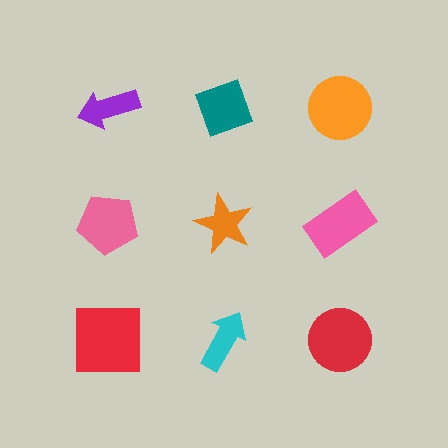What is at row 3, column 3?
A red circle.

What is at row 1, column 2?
A teal diamond.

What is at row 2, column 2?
An orange star.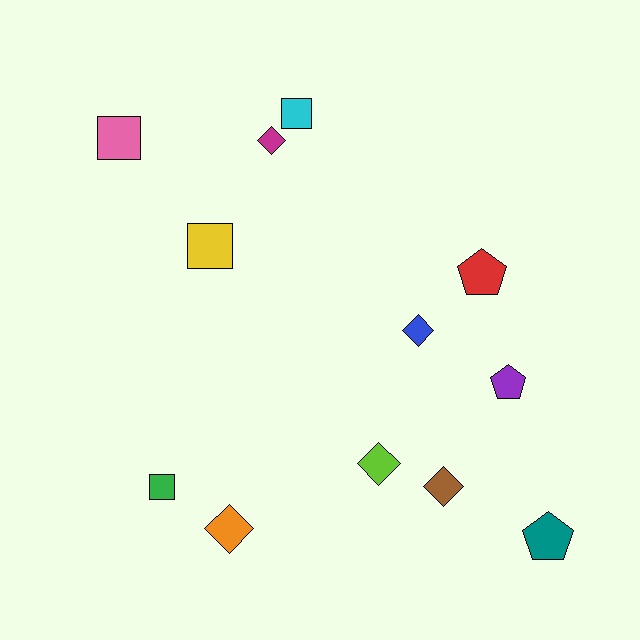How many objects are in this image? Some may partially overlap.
There are 12 objects.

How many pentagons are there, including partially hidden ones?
There are 3 pentagons.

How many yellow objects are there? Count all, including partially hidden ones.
There is 1 yellow object.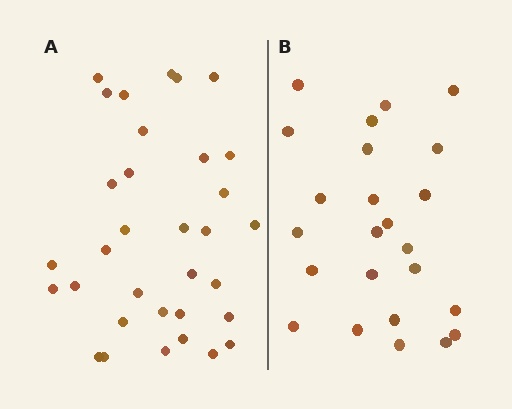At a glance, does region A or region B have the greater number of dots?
Region A (the left region) has more dots.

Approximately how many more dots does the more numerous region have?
Region A has roughly 8 or so more dots than region B.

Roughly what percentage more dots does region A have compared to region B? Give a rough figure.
About 40% more.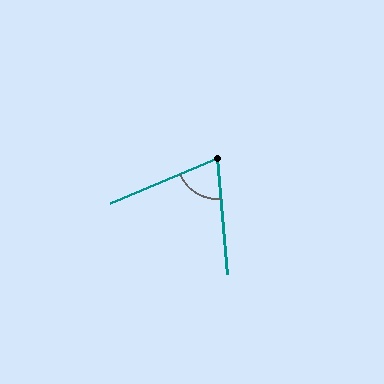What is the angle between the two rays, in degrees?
Approximately 72 degrees.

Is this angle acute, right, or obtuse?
It is acute.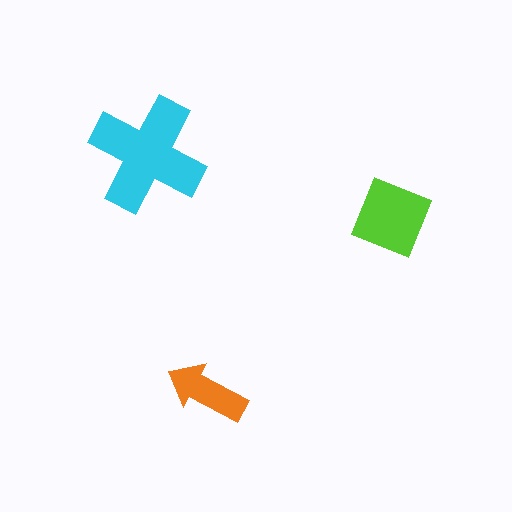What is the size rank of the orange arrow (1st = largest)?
3rd.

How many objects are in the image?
There are 3 objects in the image.